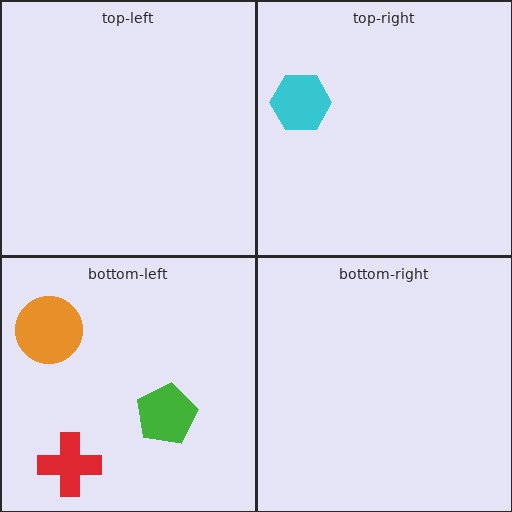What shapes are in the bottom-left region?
The green pentagon, the red cross, the orange circle.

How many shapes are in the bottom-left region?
3.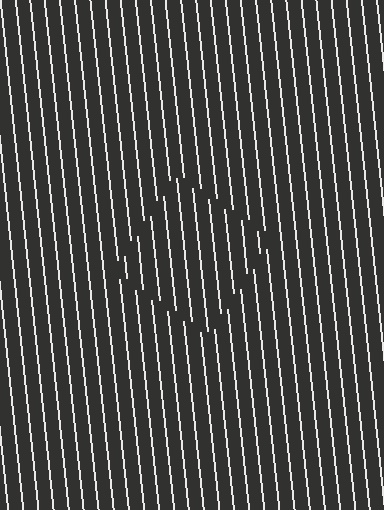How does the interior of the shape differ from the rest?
The interior of the shape contains the same grating, shifted by half a period — the contour is defined by the phase discontinuity where line-ends from the inner and outer gratings abut.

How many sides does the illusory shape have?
4 sides — the line-ends trace a square.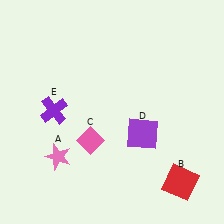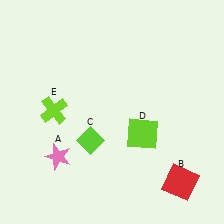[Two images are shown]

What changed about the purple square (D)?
In Image 1, D is purple. In Image 2, it changed to lime.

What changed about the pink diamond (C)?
In Image 1, C is pink. In Image 2, it changed to lime.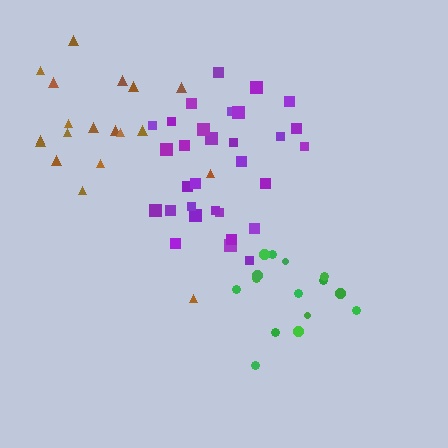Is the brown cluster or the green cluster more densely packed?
Green.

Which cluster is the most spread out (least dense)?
Brown.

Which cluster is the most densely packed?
Green.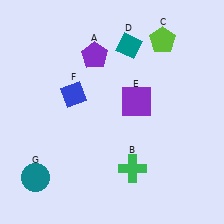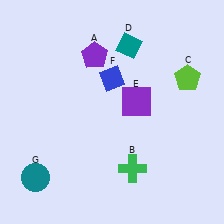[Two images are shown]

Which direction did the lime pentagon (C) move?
The lime pentagon (C) moved down.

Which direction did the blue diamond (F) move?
The blue diamond (F) moved right.